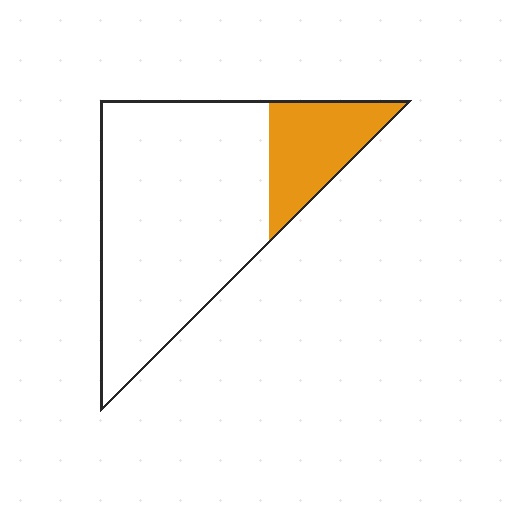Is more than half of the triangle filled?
No.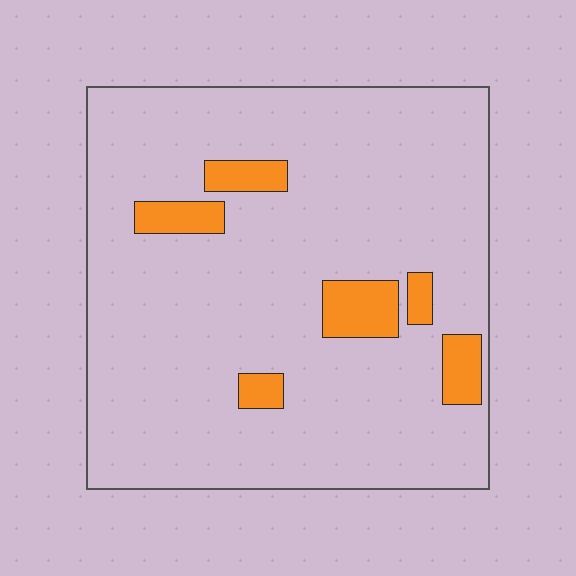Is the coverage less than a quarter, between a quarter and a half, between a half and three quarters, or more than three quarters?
Less than a quarter.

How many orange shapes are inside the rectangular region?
6.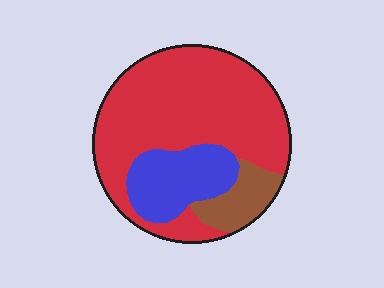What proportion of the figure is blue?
Blue takes up about one fifth (1/5) of the figure.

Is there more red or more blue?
Red.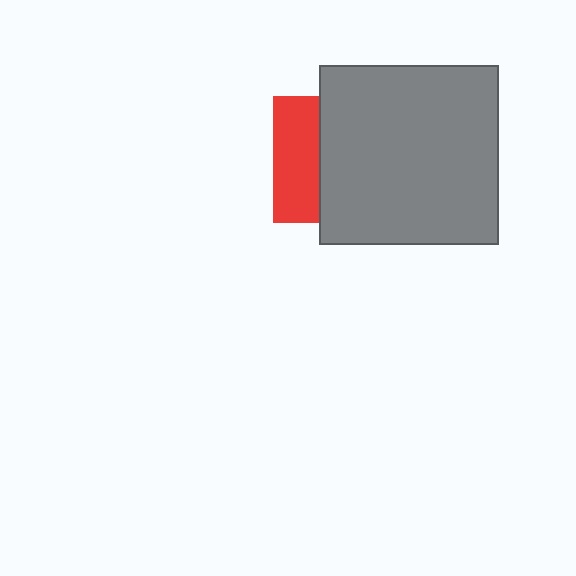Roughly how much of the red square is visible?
A small part of it is visible (roughly 37%).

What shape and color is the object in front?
The object in front is a gray square.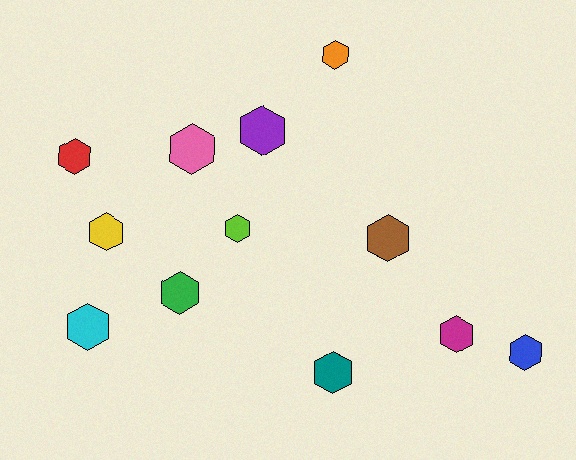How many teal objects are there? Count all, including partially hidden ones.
There is 1 teal object.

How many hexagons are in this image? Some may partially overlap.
There are 12 hexagons.